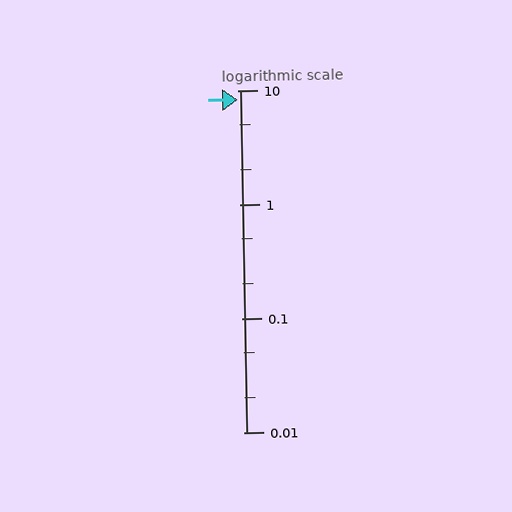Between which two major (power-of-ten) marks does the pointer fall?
The pointer is between 1 and 10.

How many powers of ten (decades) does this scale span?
The scale spans 3 decades, from 0.01 to 10.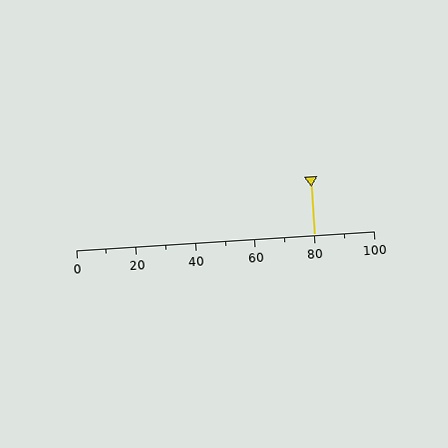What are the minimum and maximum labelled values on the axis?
The axis runs from 0 to 100.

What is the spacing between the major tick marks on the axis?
The major ticks are spaced 20 apart.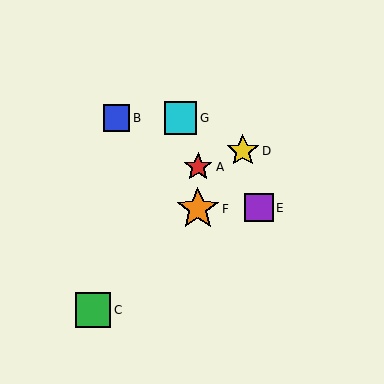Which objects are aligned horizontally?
Objects B, G are aligned horizontally.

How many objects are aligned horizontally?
2 objects (B, G) are aligned horizontally.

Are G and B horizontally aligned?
Yes, both are at y≈118.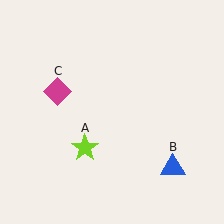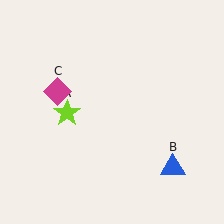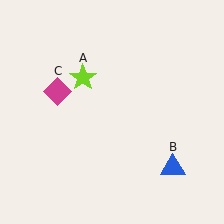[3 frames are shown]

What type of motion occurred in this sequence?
The lime star (object A) rotated clockwise around the center of the scene.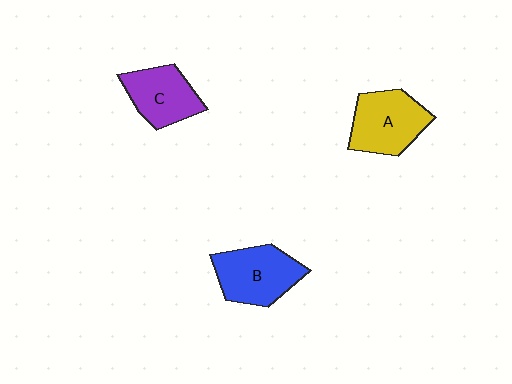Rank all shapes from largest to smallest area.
From largest to smallest: B (blue), A (yellow), C (purple).